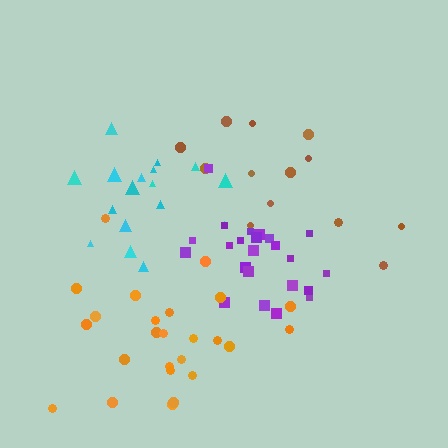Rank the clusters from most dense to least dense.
purple, cyan, orange, brown.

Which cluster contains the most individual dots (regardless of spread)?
Orange (25).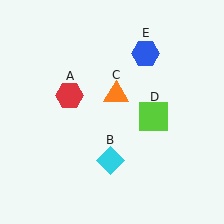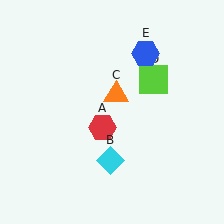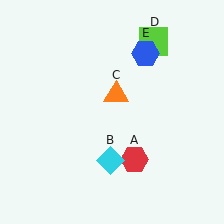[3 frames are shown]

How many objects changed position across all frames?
2 objects changed position: red hexagon (object A), lime square (object D).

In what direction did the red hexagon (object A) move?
The red hexagon (object A) moved down and to the right.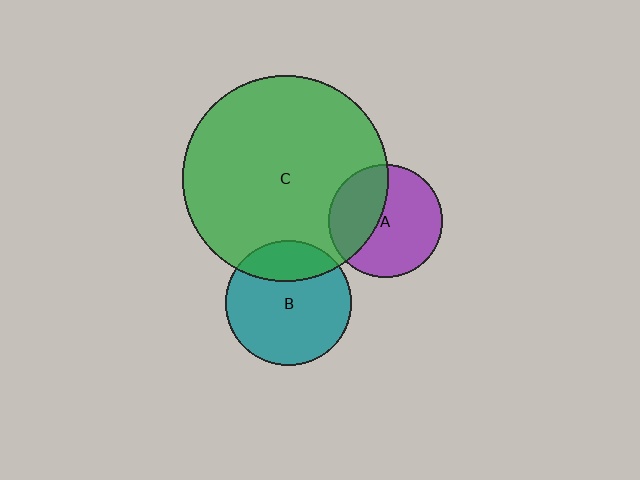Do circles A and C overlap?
Yes.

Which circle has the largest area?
Circle C (green).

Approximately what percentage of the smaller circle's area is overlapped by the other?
Approximately 40%.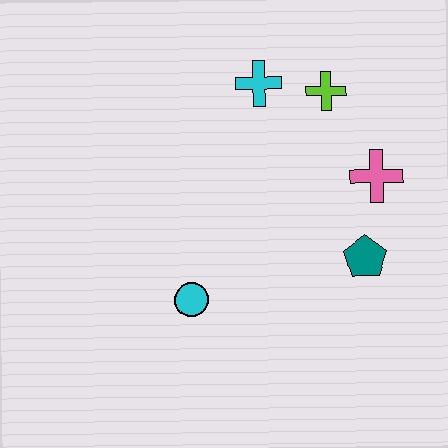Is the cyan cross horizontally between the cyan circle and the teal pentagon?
Yes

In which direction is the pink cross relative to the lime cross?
The pink cross is below the lime cross.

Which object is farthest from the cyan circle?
The lime cross is farthest from the cyan circle.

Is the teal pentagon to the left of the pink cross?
Yes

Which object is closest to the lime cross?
The cyan cross is closest to the lime cross.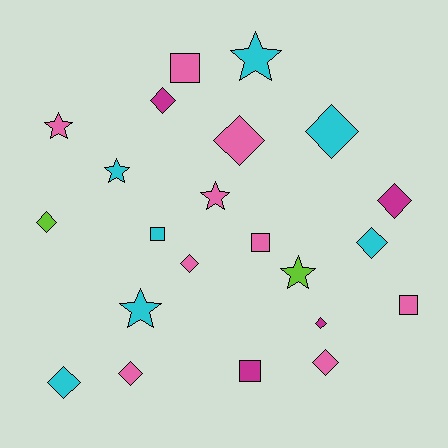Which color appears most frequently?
Pink, with 9 objects.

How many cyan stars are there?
There are 3 cyan stars.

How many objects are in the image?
There are 22 objects.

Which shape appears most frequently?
Diamond, with 11 objects.